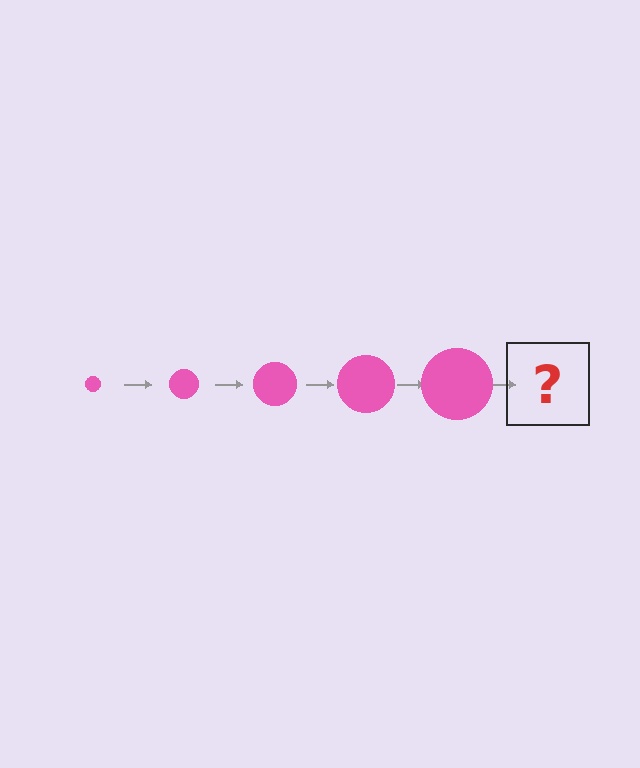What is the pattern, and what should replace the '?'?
The pattern is that the circle gets progressively larger each step. The '?' should be a pink circle, larger than the previous one.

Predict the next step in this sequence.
The next step is a pink circle, larger than the previous one.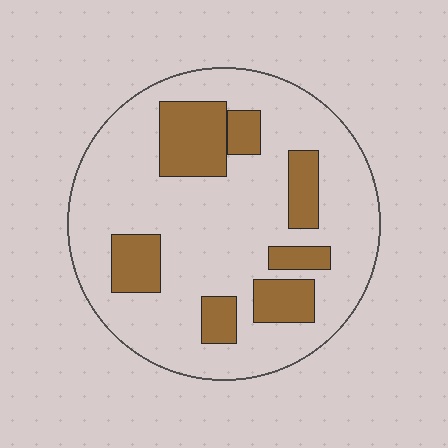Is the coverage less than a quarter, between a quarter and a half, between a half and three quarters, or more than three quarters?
Less than a quarter.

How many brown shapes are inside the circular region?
7.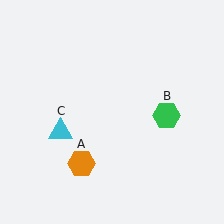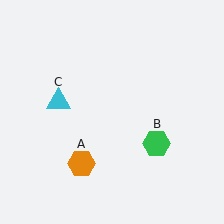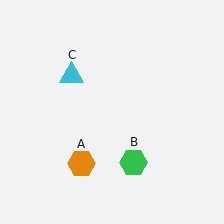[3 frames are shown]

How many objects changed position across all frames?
2 objects changed position: green hexagon (object B), cyan triangle (object C).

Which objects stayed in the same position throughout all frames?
Orange hexagon (object A) remained stationary.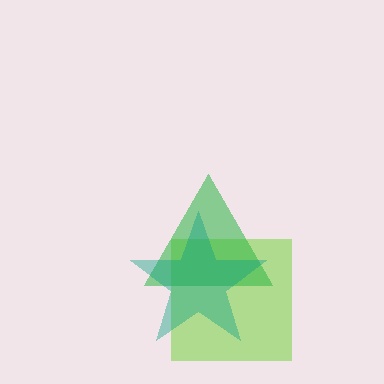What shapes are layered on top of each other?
The layered shapes are: a lime square, a green triangle, a teal star.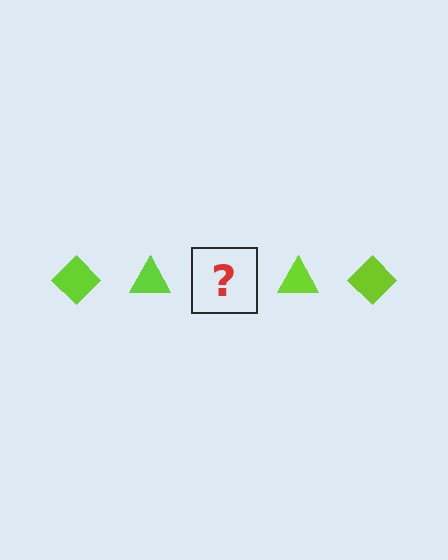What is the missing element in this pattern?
The missing element is a lime diamond.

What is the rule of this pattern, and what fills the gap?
The rule is that the pattern cycles through diamond, triangle shapes in lime. The gap should be filled with a lime diamond.